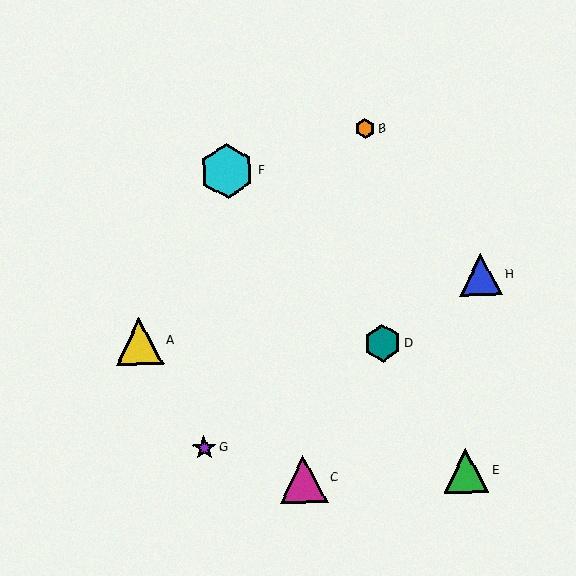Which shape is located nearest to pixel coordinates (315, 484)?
The magenta triangle (labeled C) at (303, 479) is nearest to that location.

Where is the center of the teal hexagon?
The center of the teal hexagon is at (382, 343).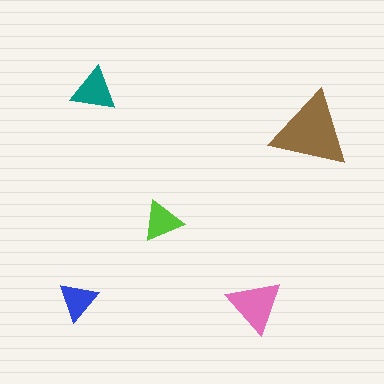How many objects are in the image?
There are 5 objects in the image.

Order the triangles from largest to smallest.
the brown one, the pink one, the teal one, the lime one, the blue one.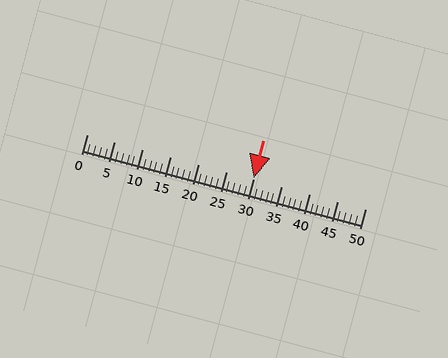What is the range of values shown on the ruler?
The ruler shows values from 0 to 50.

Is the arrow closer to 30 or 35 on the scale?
The arrow is closer to 30.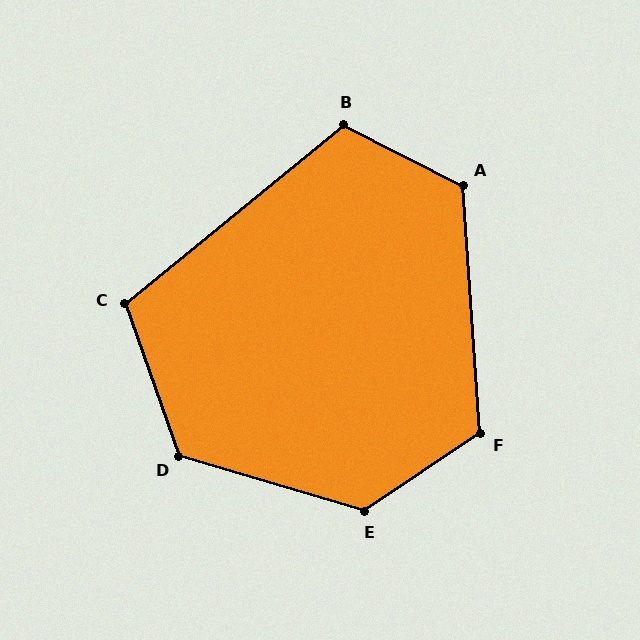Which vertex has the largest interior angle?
E, at approximately 130 degrees.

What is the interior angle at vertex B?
Approximately 114 degrees (obtuse).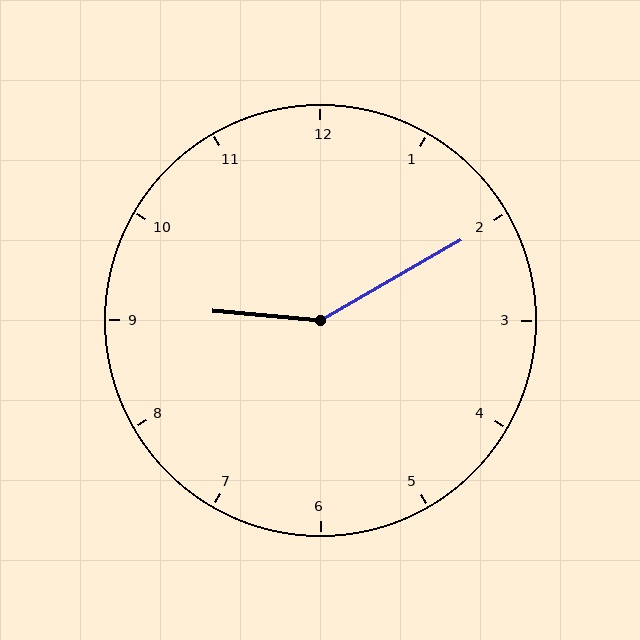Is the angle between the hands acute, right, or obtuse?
It is obtuse.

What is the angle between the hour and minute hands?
Approximately 145 degrees.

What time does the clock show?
9:10.